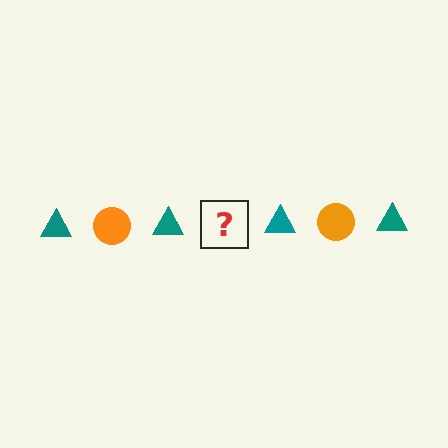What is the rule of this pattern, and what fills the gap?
The rule is that the pattern alternates between teal triangle and orange circle. The gap should be filled with an orange circle.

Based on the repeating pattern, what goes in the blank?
The blank should be an orange circle.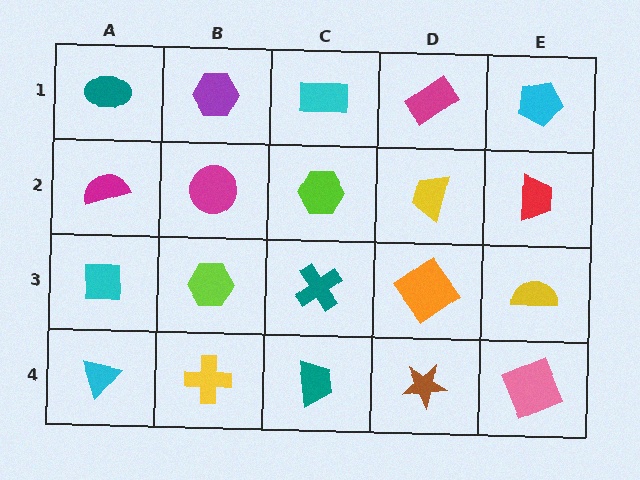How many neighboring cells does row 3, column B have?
4.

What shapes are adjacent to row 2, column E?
A cyan pentagon (row 1, column E), a yellow semicircle (row 3, column E), a yellow trapezoid (row 2, column D).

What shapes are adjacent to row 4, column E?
A yellow semicircle (row 3, column E), a brown star (row 4, column D).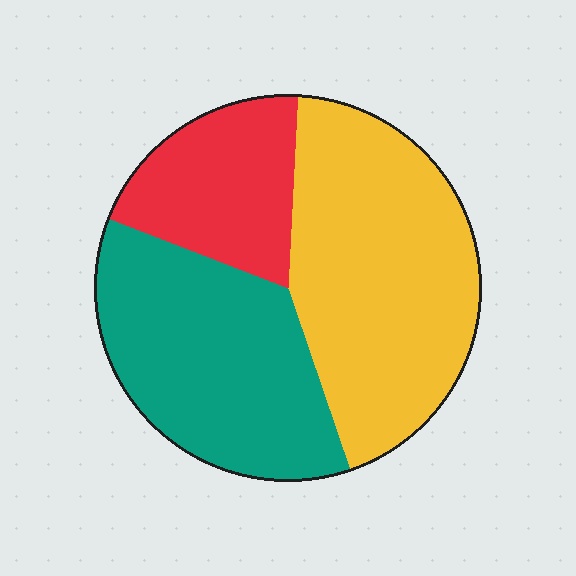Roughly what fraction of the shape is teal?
Teal takes up about three eighths (3/8) of the shape.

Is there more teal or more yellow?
Yellow.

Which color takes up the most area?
Yellow, at roughly 45%.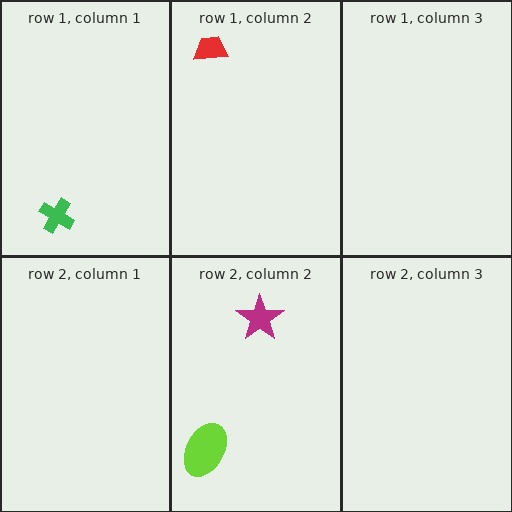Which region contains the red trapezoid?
The row 1, column 2 region.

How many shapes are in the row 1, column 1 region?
1.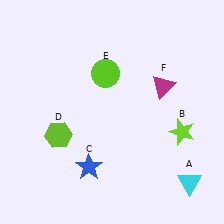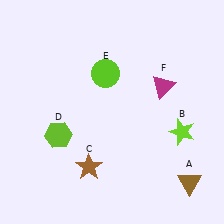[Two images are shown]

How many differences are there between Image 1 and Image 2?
There are 2 differences between the two images.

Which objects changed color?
A changed from cyan to brown. C changed from blue to brown.